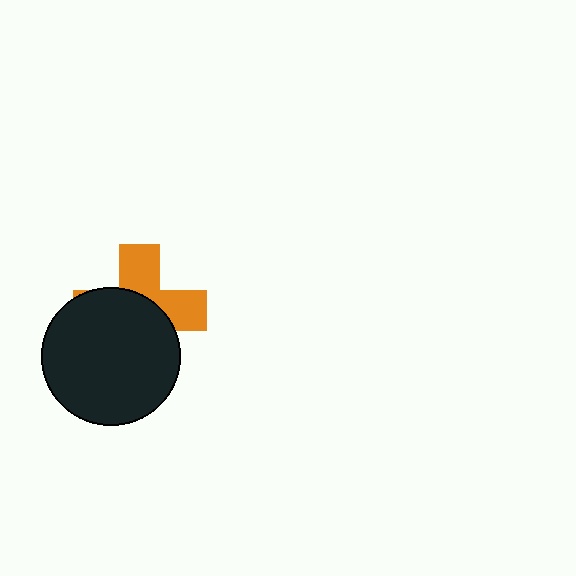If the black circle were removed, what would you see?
You would see the complete orange cross.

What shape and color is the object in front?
The object in front is a black circle.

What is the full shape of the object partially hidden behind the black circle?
The partially hidden object is an orange cross.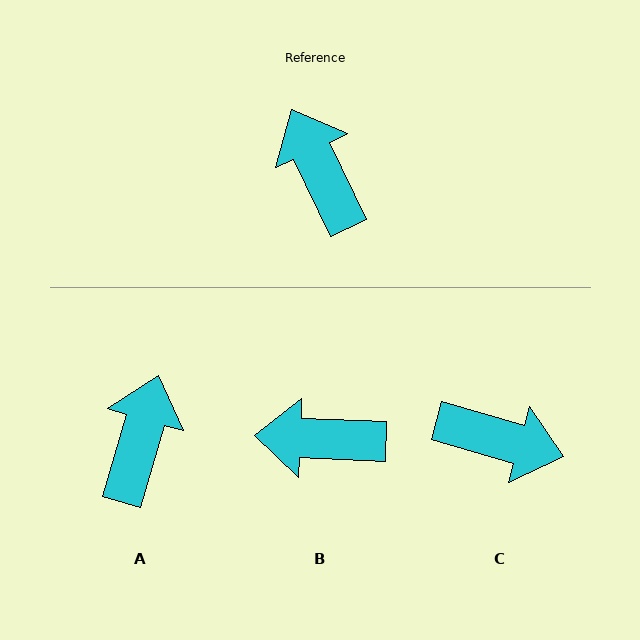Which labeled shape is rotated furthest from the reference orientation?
C, about 131 degrees away.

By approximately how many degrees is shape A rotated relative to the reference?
Approximately 42 degrees clockwise.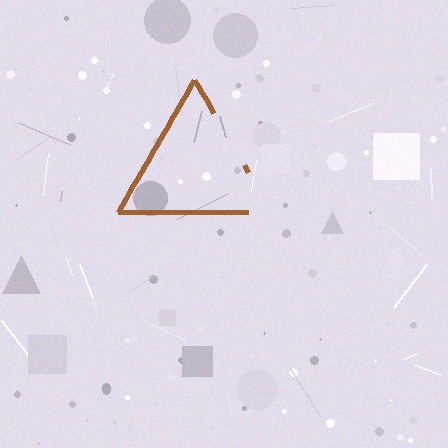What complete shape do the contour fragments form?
The contour fragments form a triangle.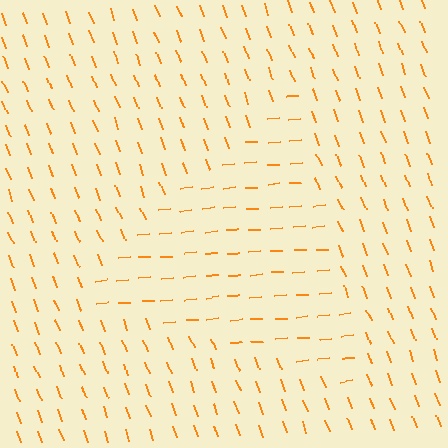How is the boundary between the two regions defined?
The boundary is defined purely by a change in line orientation (approximately 74 degrees difference). All lines are the same color and thickness.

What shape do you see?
I see a triangle.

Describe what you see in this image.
The image is filled with small orange line segments. A triangle region in the image has lines oriented differently from the surrounding lines, creating a visible texture boundary.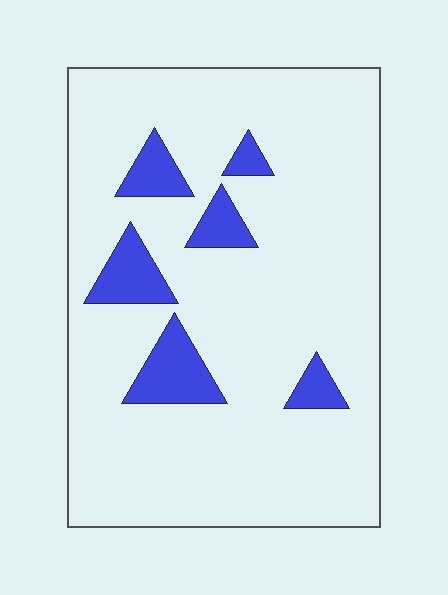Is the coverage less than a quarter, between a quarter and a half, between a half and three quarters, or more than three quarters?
Less than a quarter.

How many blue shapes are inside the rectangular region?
6.